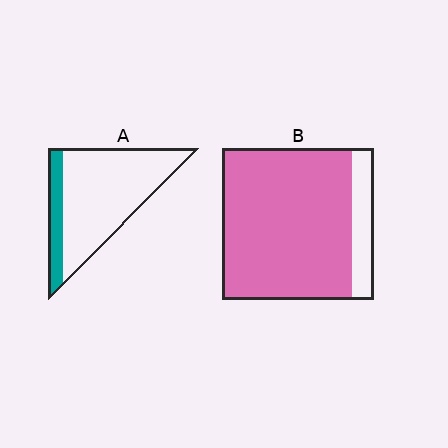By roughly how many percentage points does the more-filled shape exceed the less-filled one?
By roughly 65 percentage points (B over A).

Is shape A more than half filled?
No.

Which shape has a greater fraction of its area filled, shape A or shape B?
Shape B.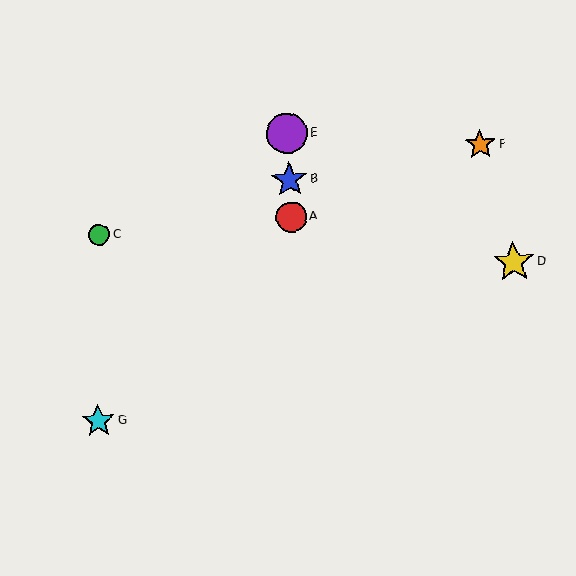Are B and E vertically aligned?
Yes, both are at x≈289.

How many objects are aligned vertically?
3 objects (A, B, E) are aligned vertically.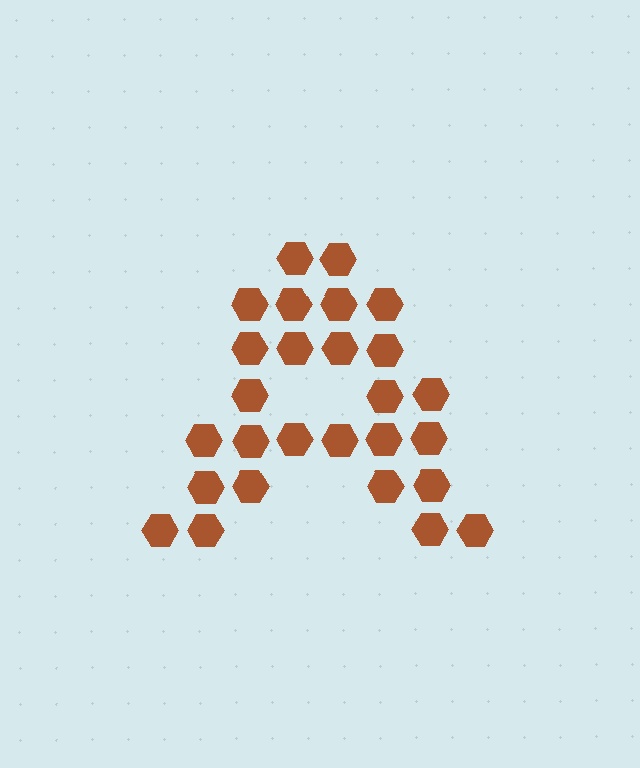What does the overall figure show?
The overall figure shows the letter A.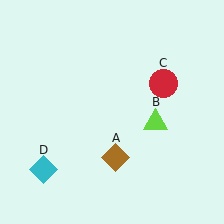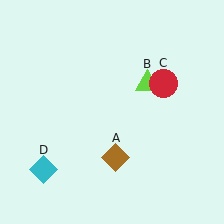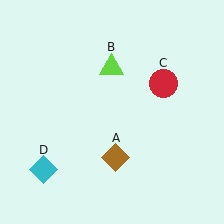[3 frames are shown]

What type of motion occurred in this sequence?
The lime triangle (object B) rotated counterclockwise around the center of the scene.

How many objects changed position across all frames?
1 object changed position: lime triangle (object B).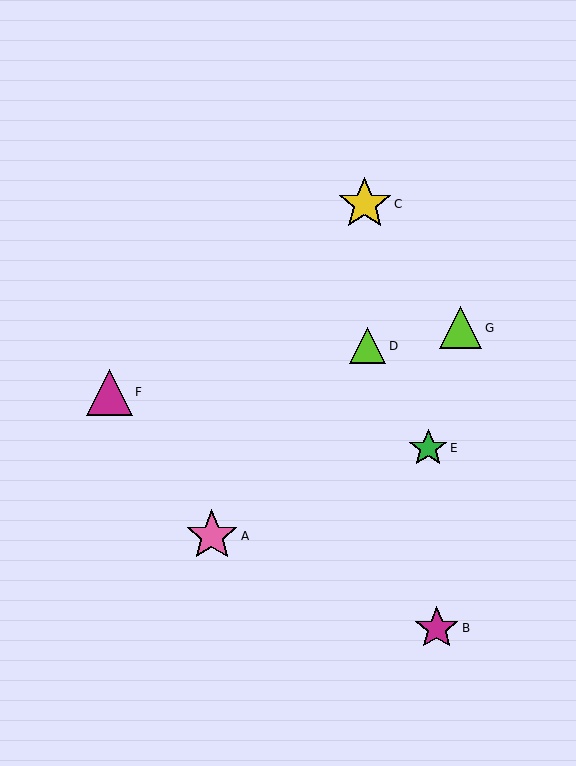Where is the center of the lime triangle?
The center of the lime triangle is at (461, 328).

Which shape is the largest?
The yellow star (labeled C) is the largest.